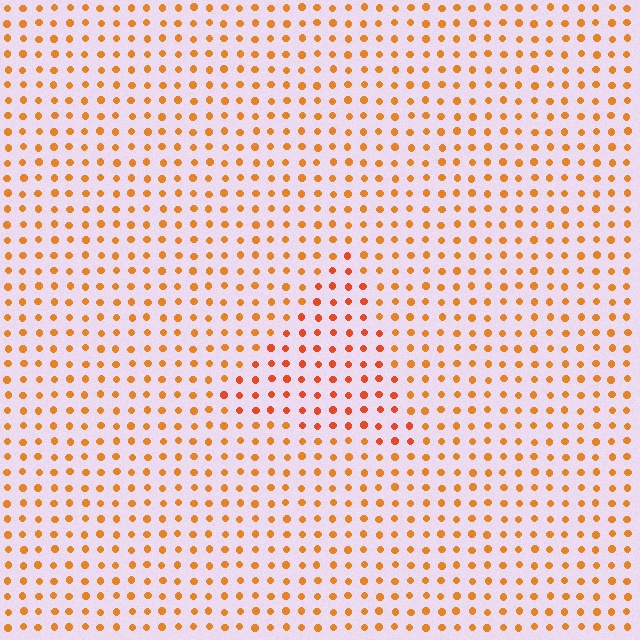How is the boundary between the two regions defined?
The boundary is defined purely by a slight shift in hue (about 19 degrees). Spacing, size, and orientation are identical on both sides.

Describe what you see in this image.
The image is filled with small orange elements in a uniform arrangement. A triangle-shaped region is visible where the elements are tinted to a slightly different hue, forming a subtle color boundary.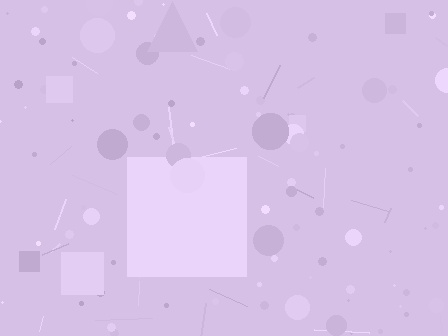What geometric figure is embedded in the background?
A square is embedded in the background.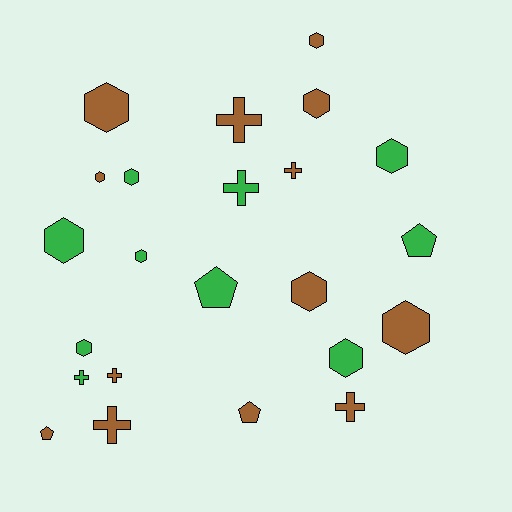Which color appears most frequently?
Brown, with 13 objects.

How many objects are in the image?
There are 23 objects.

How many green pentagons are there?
There are 2 green pentagons.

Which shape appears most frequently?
Hexagon, with 12 objects.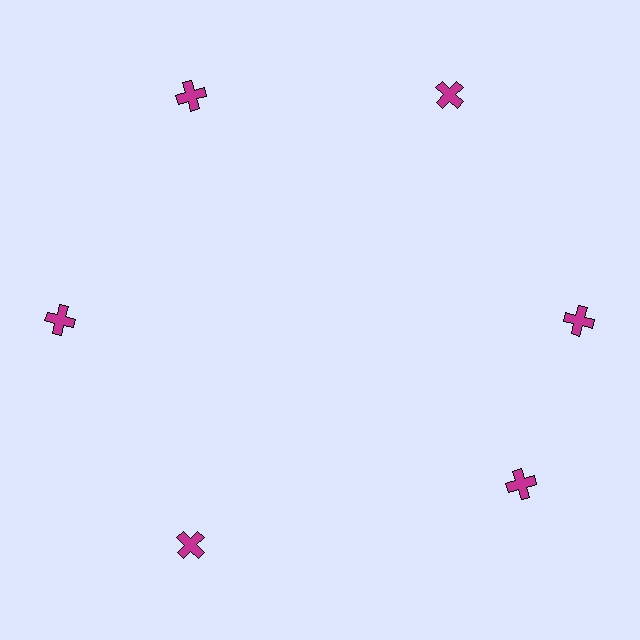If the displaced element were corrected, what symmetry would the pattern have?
It would have 6-fold rotational symmetry — the pattern would map onto itself every 60 degrees.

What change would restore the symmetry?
The symmetry would be restored by rotating it back into even spacing with its neighbors so that all 6 crosses sit at equal angles and equal distance from the center.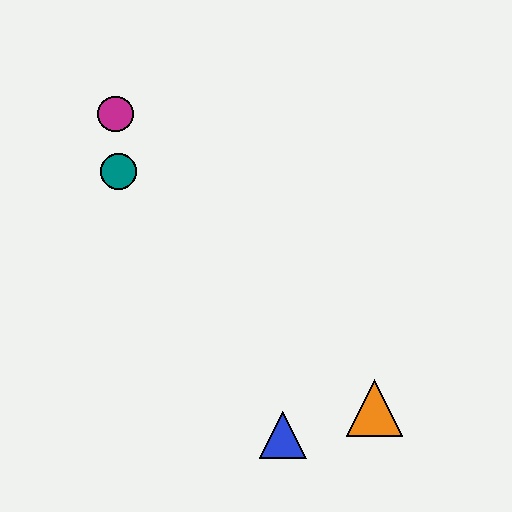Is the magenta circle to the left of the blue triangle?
Yes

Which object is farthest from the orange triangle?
The magenta circle is farthest from the orange triangle.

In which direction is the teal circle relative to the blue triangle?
The teal circle is above the blue triangle.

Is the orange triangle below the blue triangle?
No